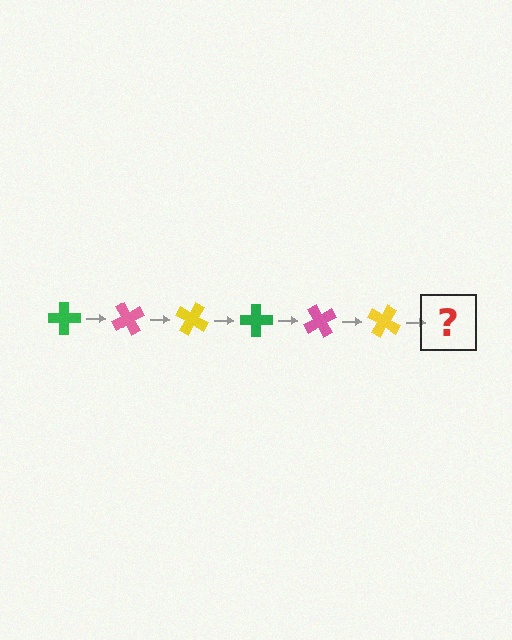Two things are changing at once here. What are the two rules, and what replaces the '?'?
The two rules are that it rotates 60 degrees each step and the color cycles through green, pink, and yellow. The '?' should be a green cross, rotated 360 degrees from the start.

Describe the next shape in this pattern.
It should be a green cross, rotated 360 degrees from the start.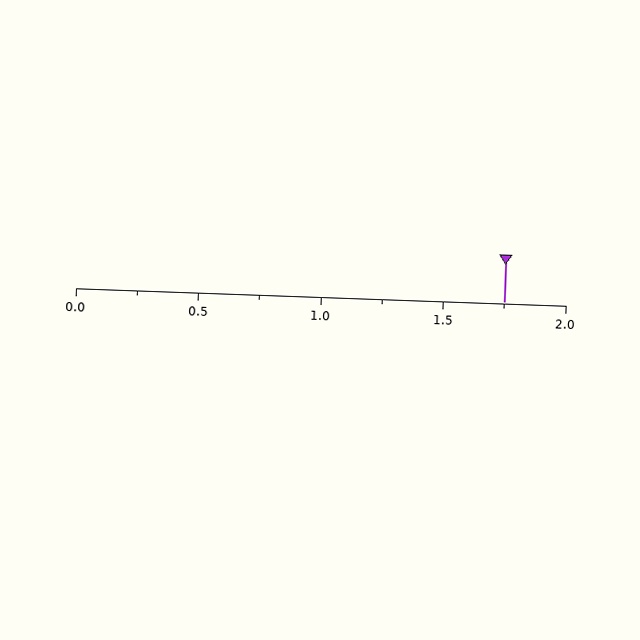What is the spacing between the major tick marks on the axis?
The major ticks are spaced 0.5 apart.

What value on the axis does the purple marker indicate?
The marker indicates approximately 1.75.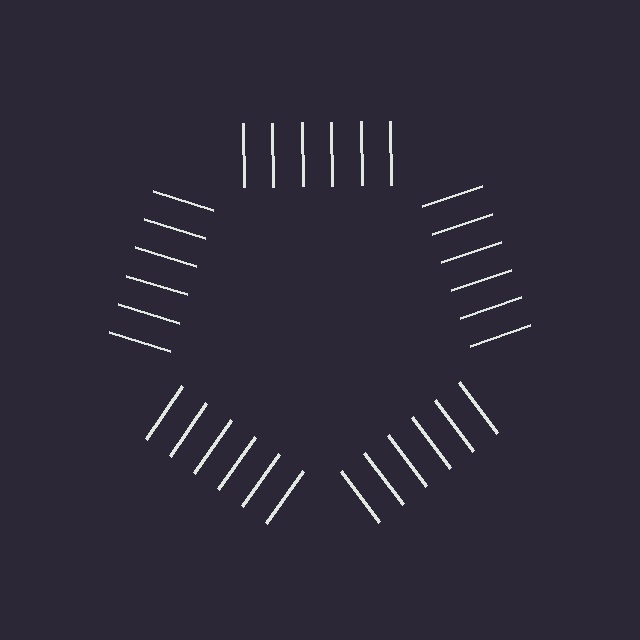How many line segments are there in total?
30 — 6 along each of the 5 edges.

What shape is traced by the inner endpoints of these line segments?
An illusory pentagon — the line segments terminate on its edges but no continuous stroke is drawn.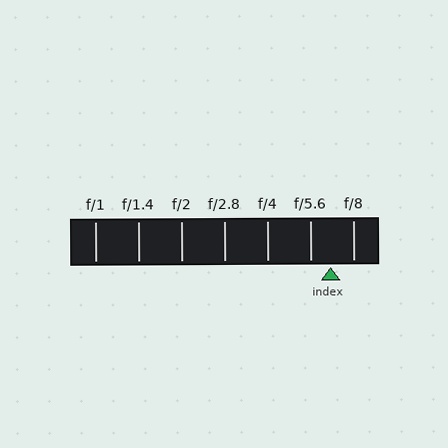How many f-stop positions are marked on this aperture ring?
There are 7 f-stop positions marked.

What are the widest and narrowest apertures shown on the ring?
The widest aperture shown is f/1 and the narrowest is f/8.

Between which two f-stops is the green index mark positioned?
The index mark is between f/5.6 and f/8.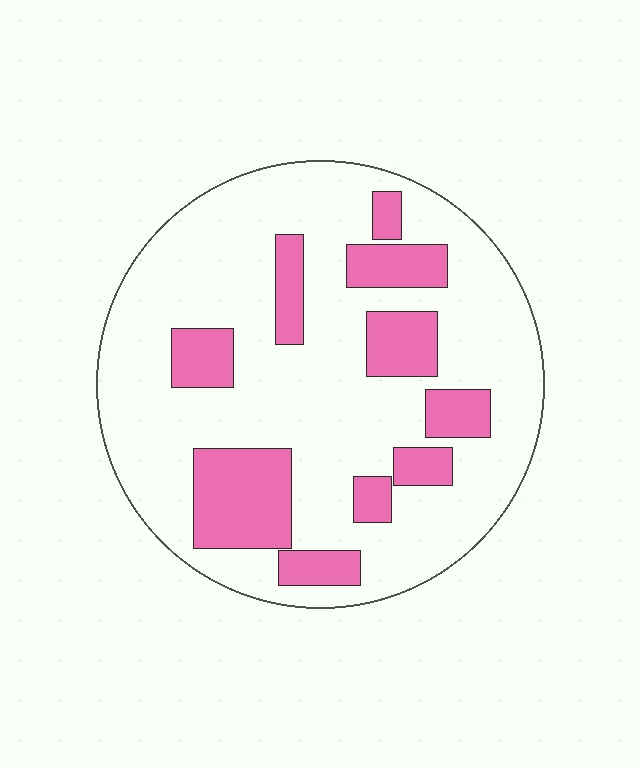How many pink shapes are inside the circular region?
10.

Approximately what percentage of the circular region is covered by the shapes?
Approximately 25%.